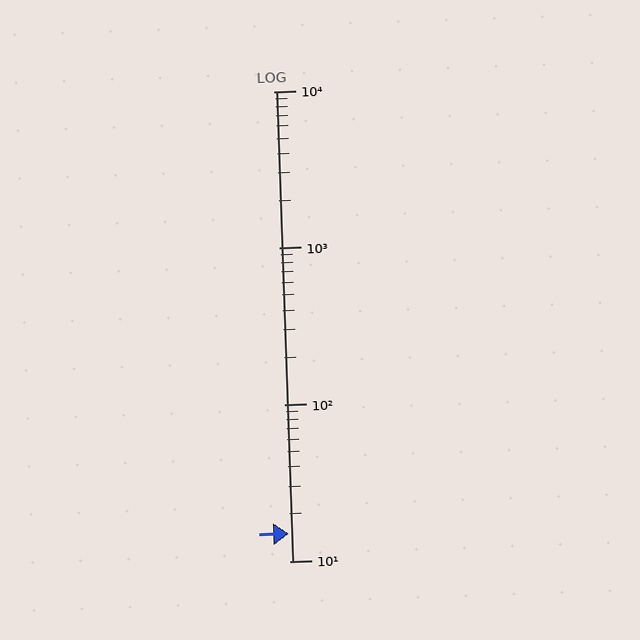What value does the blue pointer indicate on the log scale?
The pointer indicates approximately 15.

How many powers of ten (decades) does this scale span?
The scale spans 3 decades, from 10 to 10000.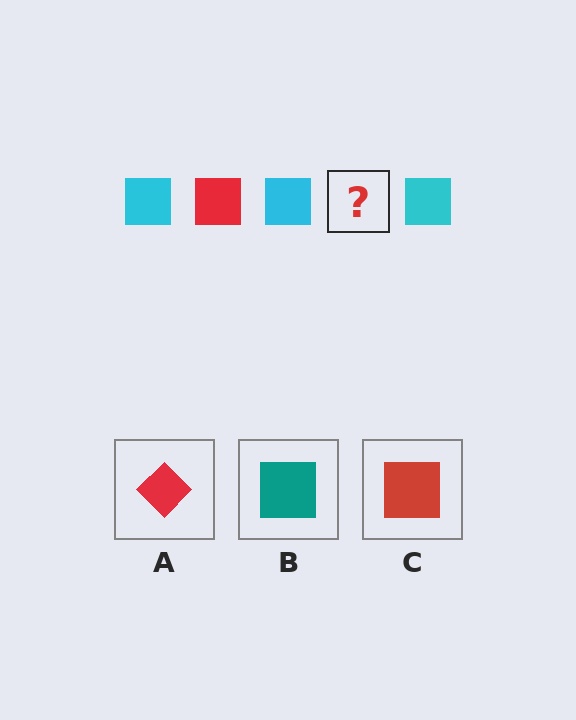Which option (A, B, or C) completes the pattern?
C.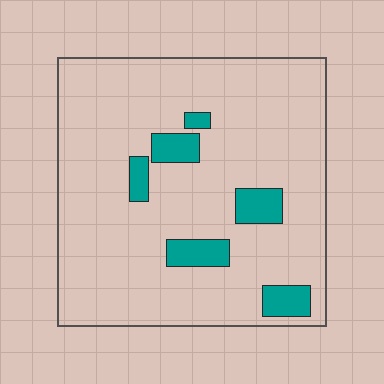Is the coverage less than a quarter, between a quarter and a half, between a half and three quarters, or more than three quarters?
Less than a quarter.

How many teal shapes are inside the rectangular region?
6.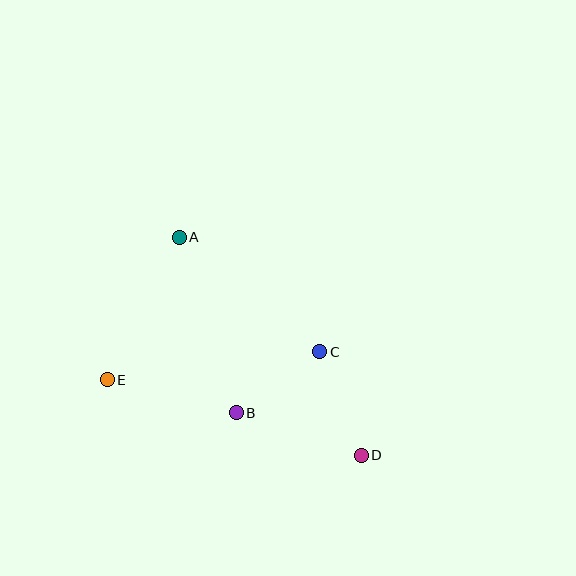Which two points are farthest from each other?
Points A and D are farthest from each other.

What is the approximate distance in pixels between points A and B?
The distance between A and B is approximately 184 pixels.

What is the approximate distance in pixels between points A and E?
The distance between A and E is approximately 159 pixels.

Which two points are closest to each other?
Points B and C are closest to each other.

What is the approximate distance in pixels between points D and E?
The distance between D and E is approximately 265 pixels.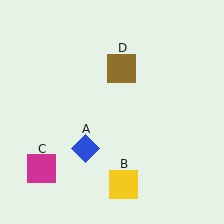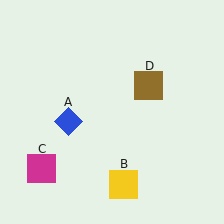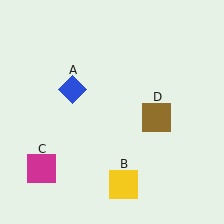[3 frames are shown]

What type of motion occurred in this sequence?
The blue diamond (object A), brown square (object D) rotated clockwise around the center of the scene.